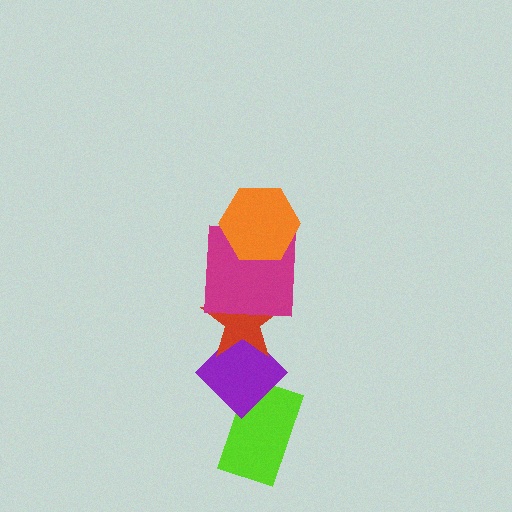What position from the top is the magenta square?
The magenta square is 2nd from the top.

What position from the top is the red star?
The red star is 3rd from the top.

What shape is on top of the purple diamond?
The red star is on top of the purple diamond.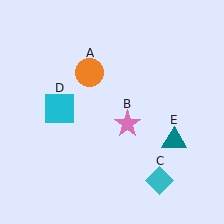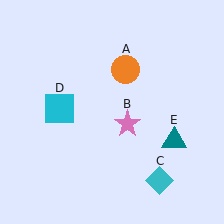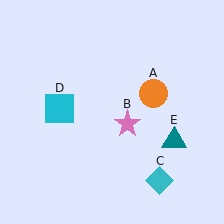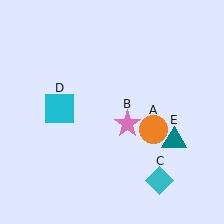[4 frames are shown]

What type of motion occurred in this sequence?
The orange circle (object A) rotated clockwise around the center of the scene.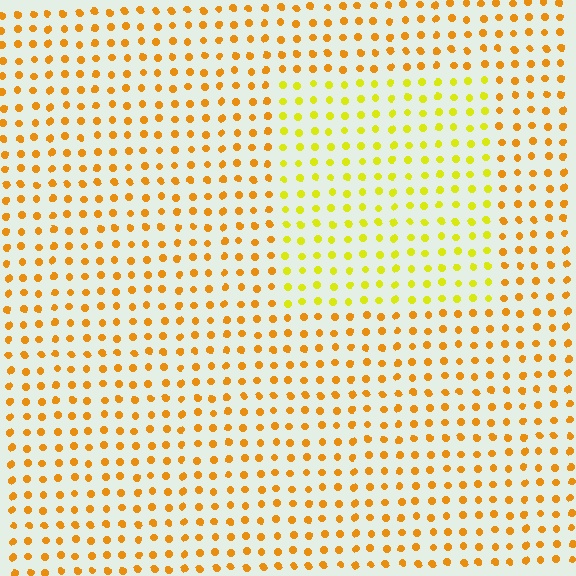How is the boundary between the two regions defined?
The boundary is defined purely by a slight shift in hue (about 29 degrees). Spacing, size, and orientation are identical on both sides.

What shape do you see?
I see a rectangle.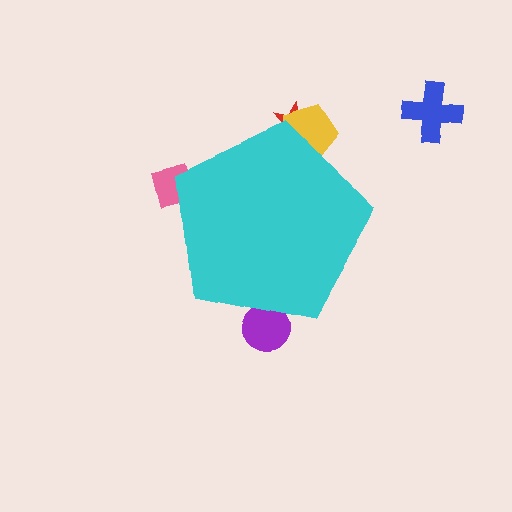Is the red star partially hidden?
Yes, the red star is partially hidden behind the cyan pentagon.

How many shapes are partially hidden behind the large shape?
4 shapes are partially hidden.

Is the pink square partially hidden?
Yes, the pink square is partially hidden behind the cyan pentagon.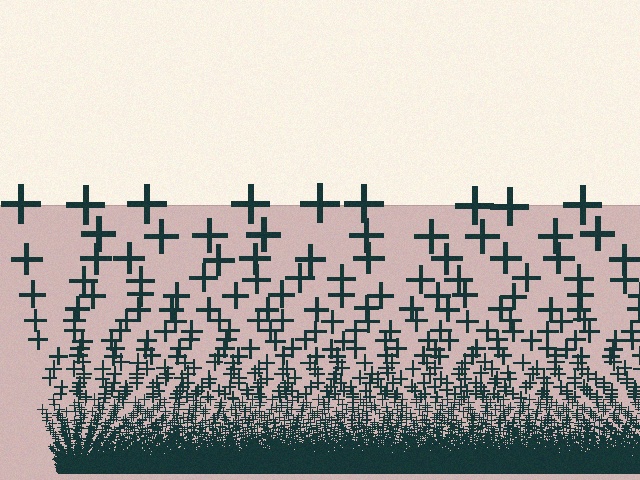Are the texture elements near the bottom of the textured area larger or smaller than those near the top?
Smaller. The gradient is inverted — elements near the bottom are smaller and denser.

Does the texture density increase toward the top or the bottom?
Density increases toward the bottom.